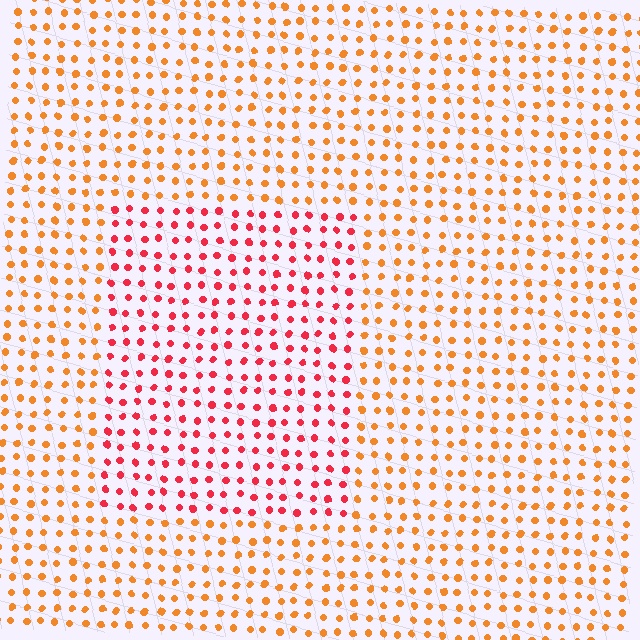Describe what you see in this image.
The image is filled with small orange elements in a uniform arrangement. A rectangle-shaped region is visible where the elements are tinted to a slightly different hue, forming a subtle color boundary.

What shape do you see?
I see a rectangle.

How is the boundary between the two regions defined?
The boundary is defined purely by a slight shift in hue (about 37 degrees). Spacing, size, and orientation are identical on both sides.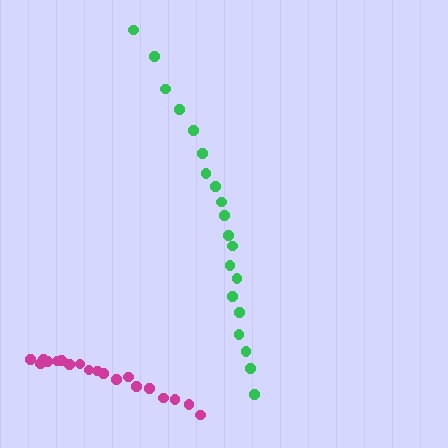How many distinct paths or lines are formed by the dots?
There are 2 distinct paths.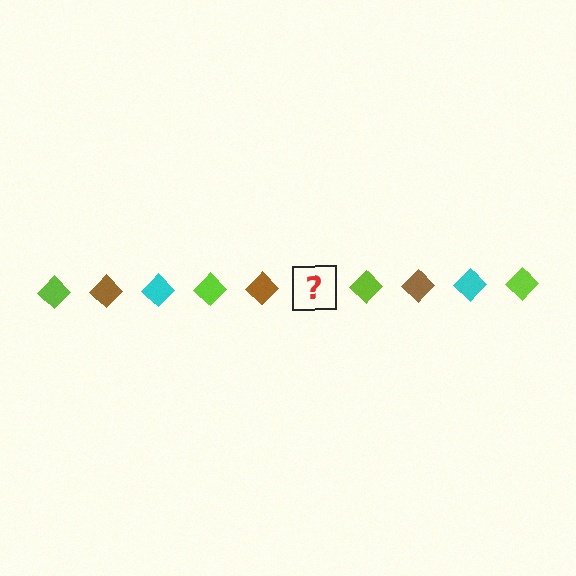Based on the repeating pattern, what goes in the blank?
The blank should be a cyan diamond.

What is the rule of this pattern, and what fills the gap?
The rule is that the pattern cycles through lime, brown, cyan diamonds. The gap should be filled with a cyan diamond.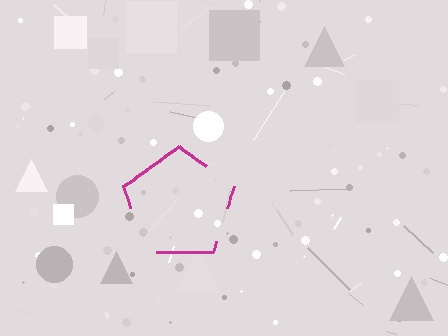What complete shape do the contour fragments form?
The contour fragments form a pentagon.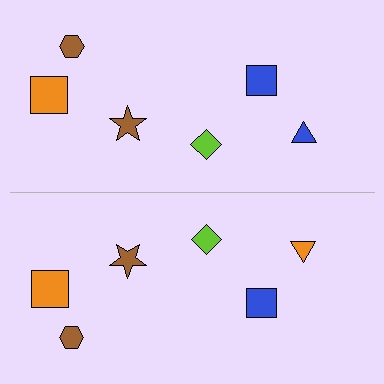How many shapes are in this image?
There are 12 shapes in this image.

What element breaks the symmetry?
The orange triangle on the bottom side breaks the symmetry — its mirror counterpart is blue.